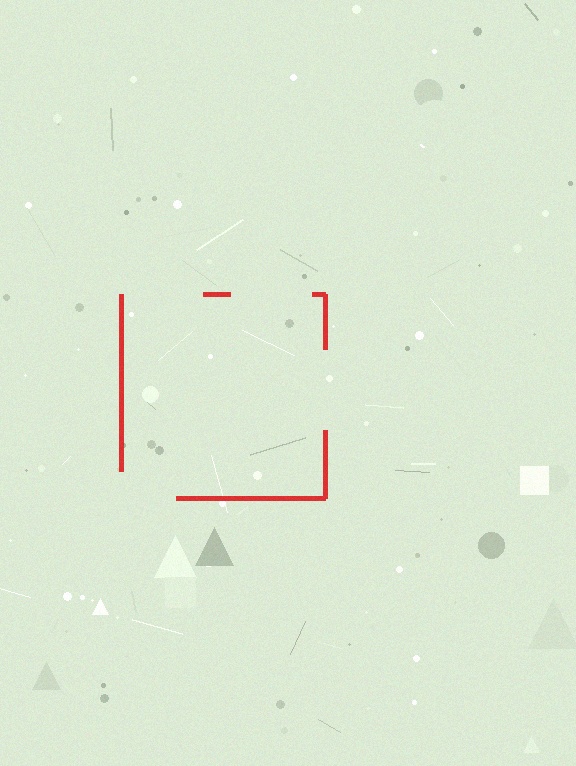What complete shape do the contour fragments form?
The contour fragments form a square.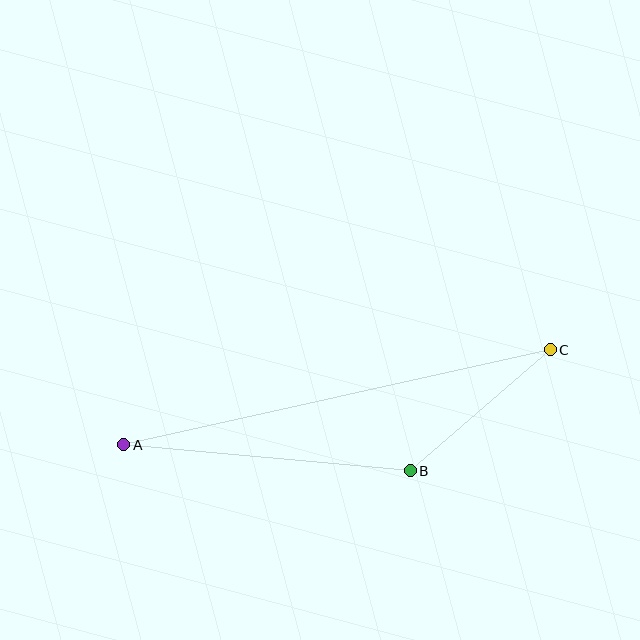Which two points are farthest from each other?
Points A and C are farthest from each other.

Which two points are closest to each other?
Points B and C are closest to each other.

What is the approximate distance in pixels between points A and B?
The distance between A and B is approximately 288 pixels.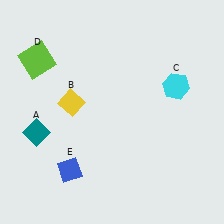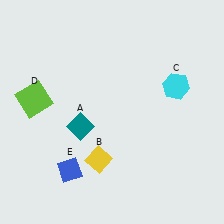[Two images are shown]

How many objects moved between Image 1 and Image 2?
3 objects moved between the two images.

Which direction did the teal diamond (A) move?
The teal diamond (A) moved right.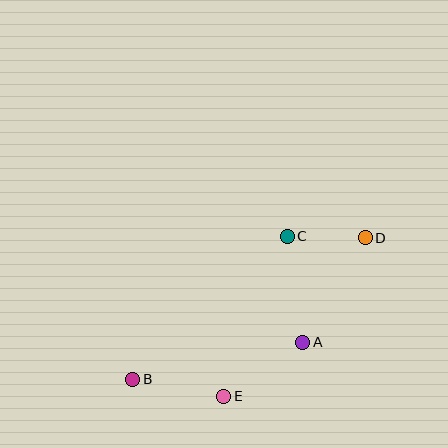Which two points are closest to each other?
Points C and D are closest to each other.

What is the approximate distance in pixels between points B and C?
The distance between B and C is approximately 210 pixels.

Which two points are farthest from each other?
Points B and D are farthest from each other.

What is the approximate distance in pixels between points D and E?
The distance between D and E is approximately 212 pixels.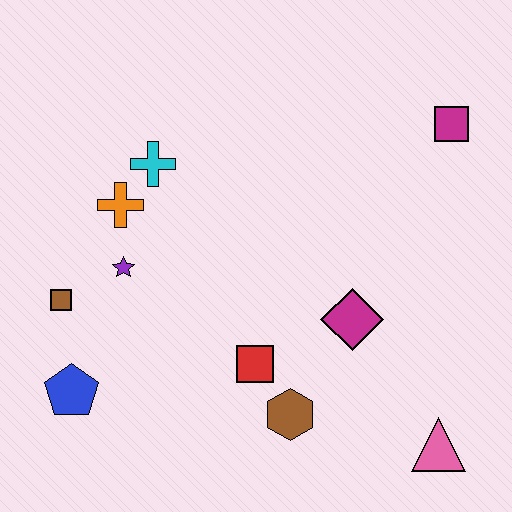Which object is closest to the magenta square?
The magenta diamond is closest to the magenta square.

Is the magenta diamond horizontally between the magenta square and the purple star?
Yes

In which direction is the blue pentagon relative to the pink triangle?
The blue pentagon is to the left of the pink triangle.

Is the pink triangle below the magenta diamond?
Yes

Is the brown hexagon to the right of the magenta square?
No